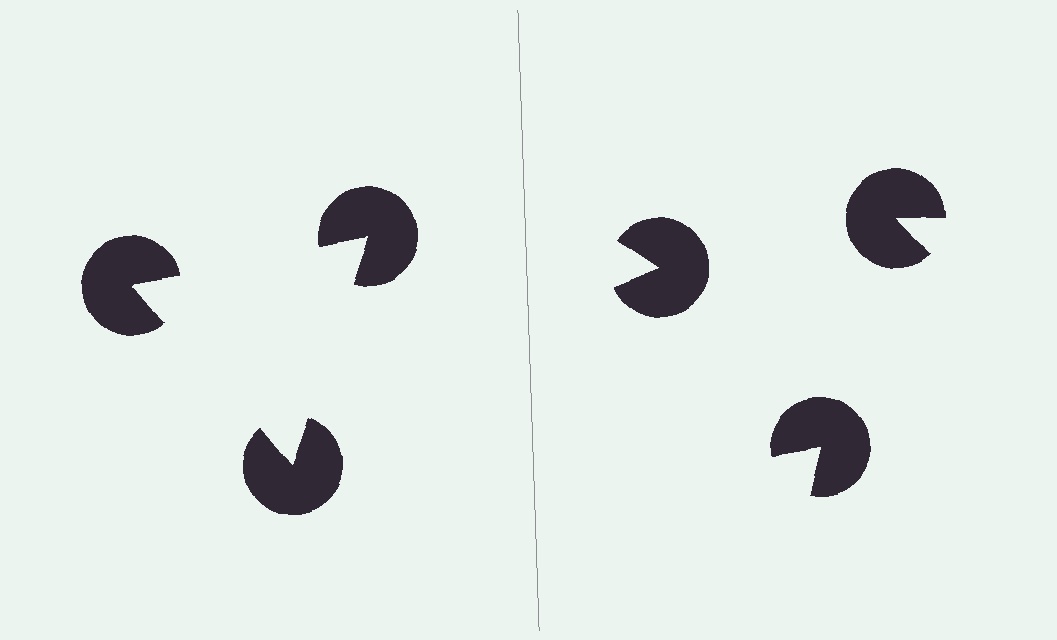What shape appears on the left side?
An illusory triangle.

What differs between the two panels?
The pac-man discs are positioned identically on both sides; only the wedge orientations differ. On the left they align to a triangle; on the right they are misaligned.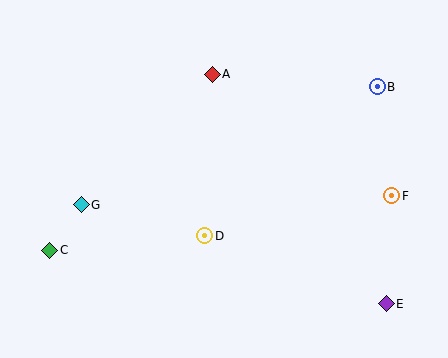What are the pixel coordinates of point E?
Point E is at (386, 304).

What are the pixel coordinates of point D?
Point D is at (205, 236).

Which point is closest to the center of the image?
Point D at (205, 236) is closest to the center.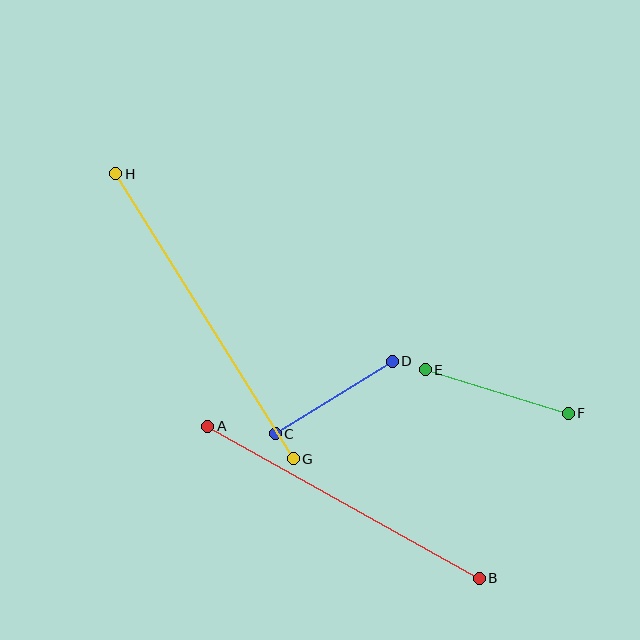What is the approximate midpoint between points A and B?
The midpoint is at approximately (343, 502) pixels.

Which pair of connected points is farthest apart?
Points G and H are farthest apart.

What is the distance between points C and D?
The distance is approximately 137 pixels.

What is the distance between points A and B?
The distance is approximately 311 pixels.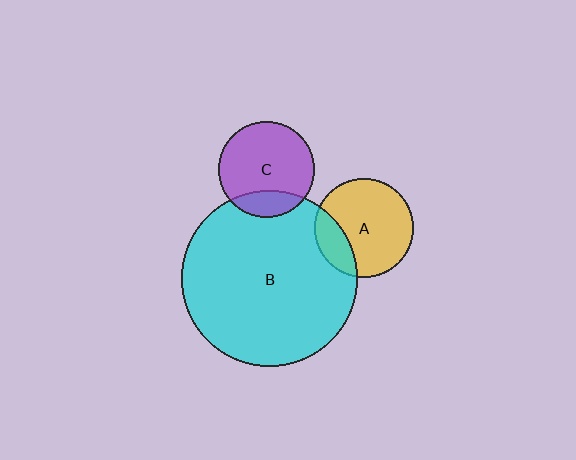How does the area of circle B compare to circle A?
Approximately 3.1 times.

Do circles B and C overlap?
Yes.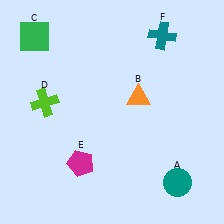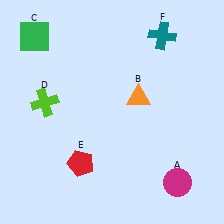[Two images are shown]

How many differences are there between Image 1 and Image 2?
There are 2 differences between the two images.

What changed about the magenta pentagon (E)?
In Image 1, E is magenta. In Image 2, it changed to red.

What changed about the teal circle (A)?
In Image 1, A is teal. In Image 2, it changed to magenta.